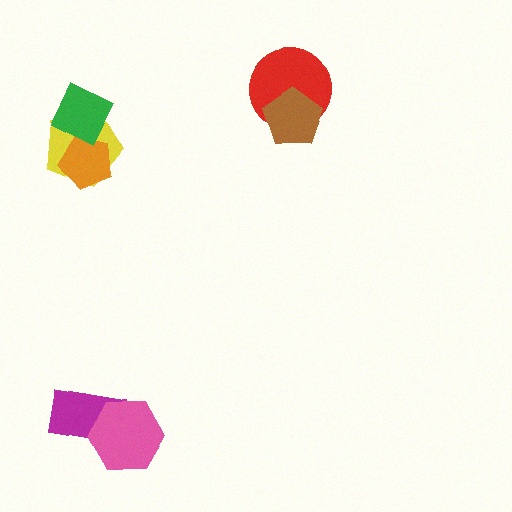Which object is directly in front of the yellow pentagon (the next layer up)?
The orange pentagon is directly in front of the yellow pentagon.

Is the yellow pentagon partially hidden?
Yes, it is partially covered by another shape.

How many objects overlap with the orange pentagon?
2 objects overlap with the orange pentagon.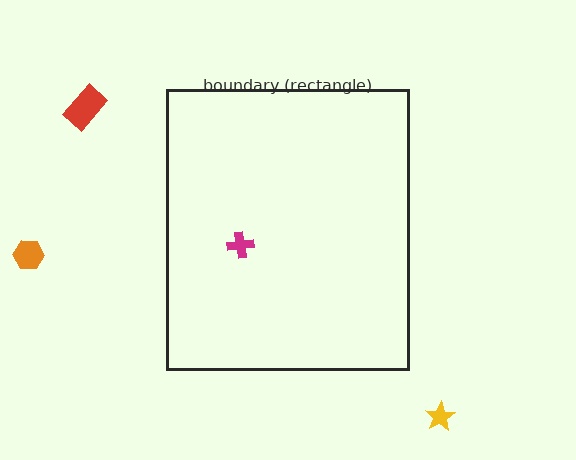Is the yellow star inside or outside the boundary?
Outside.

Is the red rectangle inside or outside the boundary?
Outside.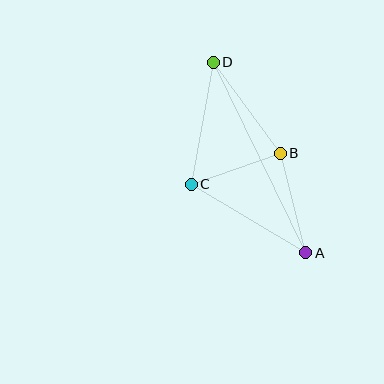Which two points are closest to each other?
Points B and C are closest to each other.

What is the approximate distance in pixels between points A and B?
The distance between A and B is approximately 103 pixels.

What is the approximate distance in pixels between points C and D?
The distance between C and D is approximately 124 pixels.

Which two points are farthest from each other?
Points A and D are farthest from each other.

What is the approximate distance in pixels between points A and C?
The distance between A and C is approximately 134 pixels.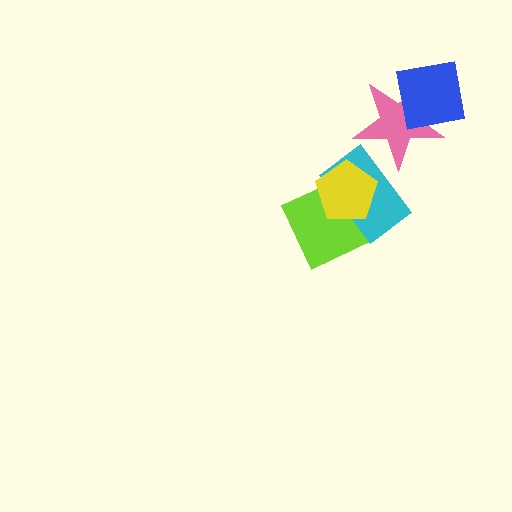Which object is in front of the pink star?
The blue square is in front of the pink star.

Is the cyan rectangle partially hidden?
Yes, it is partially covered by another shape.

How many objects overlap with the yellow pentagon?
2 objects overlap with the yellow pentagon.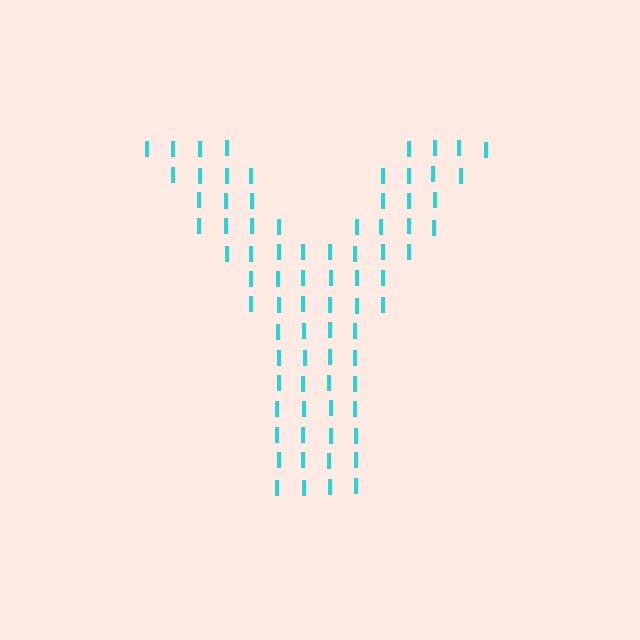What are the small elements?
The small elements are letter I's.